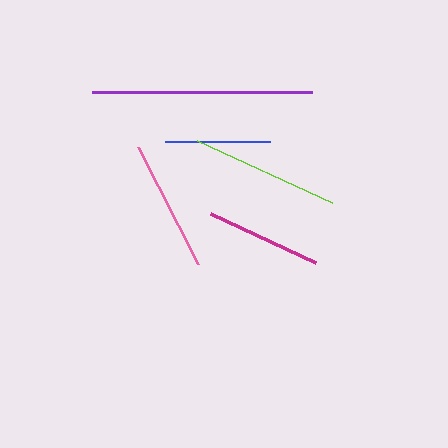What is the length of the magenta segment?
The magenta segment is approximately 116 pixels long.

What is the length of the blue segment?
The blue segment is approximately 105 pixels long.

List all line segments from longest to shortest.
From longest to shortest: purple, lime, pink, magenta, blue.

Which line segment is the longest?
The purple line is the longest at approximately 221 pixels.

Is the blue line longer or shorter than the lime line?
The lime line is longer than the blue line.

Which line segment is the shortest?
The blue line is the shortest at approximately 105 pixels.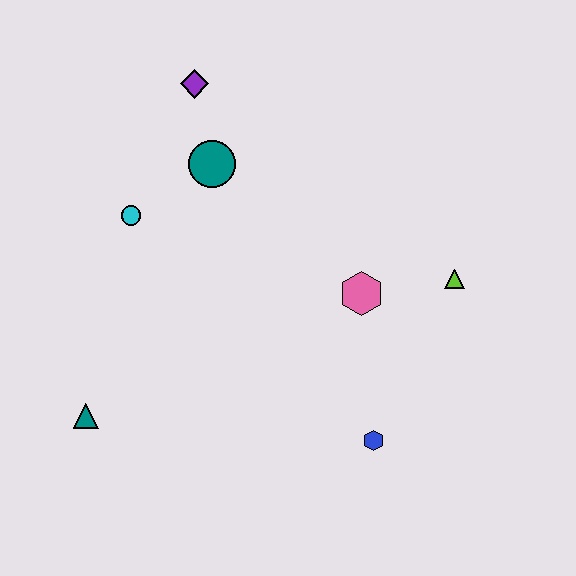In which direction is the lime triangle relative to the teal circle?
The lime triangle is to the right of the teal circle.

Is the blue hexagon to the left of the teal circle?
No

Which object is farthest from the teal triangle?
The lime triangle is farthest from the teal triangle.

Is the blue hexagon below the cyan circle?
Yes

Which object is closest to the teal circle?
The purple diamond is closest to the teal circle.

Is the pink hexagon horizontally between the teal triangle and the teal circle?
No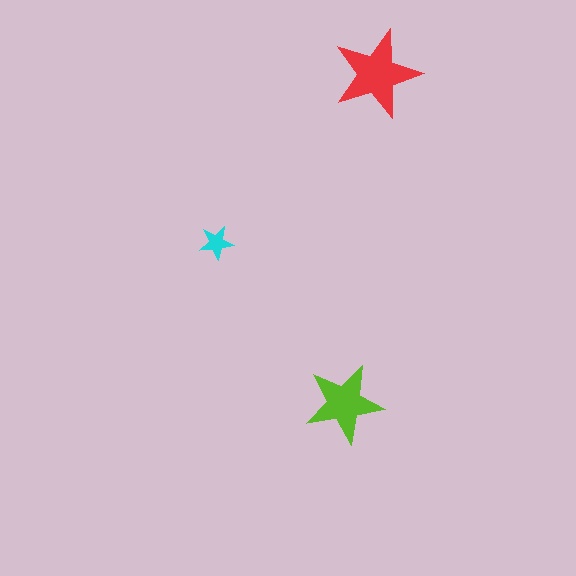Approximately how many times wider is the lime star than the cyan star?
About 2.5 times wider.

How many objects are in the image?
There are 3 objects in the image.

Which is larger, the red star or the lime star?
The red one.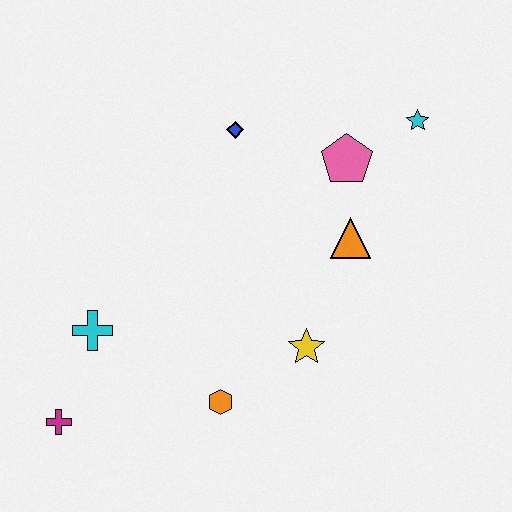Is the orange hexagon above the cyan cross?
No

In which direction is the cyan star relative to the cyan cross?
The cyan star is to the right of the cyan cross.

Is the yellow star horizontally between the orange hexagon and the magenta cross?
No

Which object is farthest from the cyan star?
The magenta cross is farthest from the cyan star.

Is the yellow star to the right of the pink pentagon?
No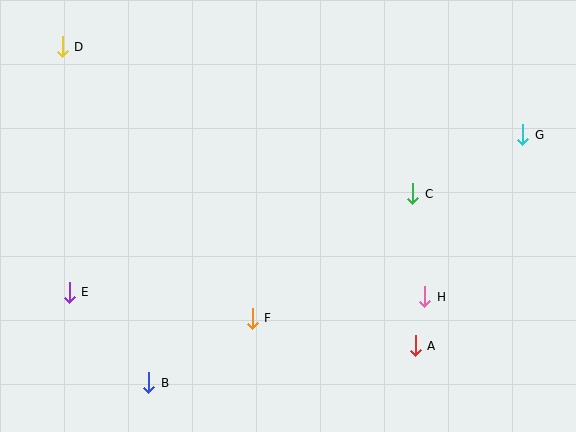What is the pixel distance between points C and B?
The distance between C and B is 324 pixels.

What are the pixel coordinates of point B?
Point B is at (149, 383).